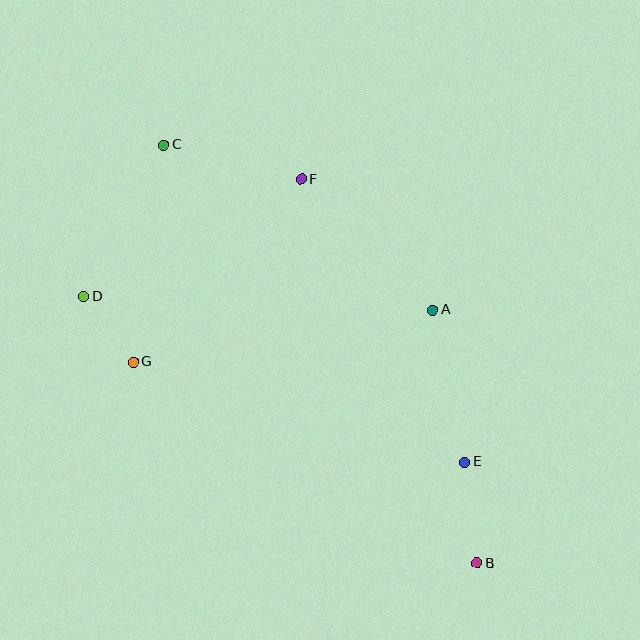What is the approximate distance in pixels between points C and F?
The distance between C and F is approximately 142 pixels.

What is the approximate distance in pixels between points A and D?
The distance between A and D is approximately 349 pixels.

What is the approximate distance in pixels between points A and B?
The distance between A and B is approximately 257 pixels.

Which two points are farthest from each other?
Points B and C are farthest from each other.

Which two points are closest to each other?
Points D and G are closest to each other.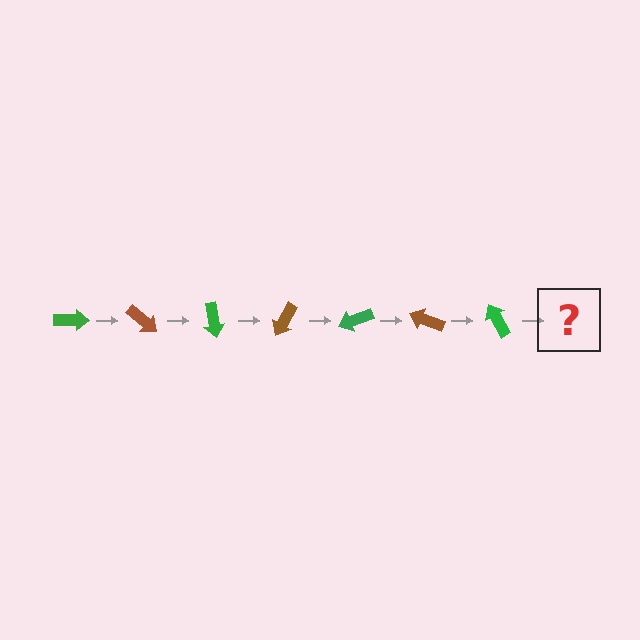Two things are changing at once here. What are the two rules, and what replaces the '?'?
The two rules are that it rotates 40 degrees each step and the color cycles through green and brown. The '?' should be a brown arrow, rotated 280 degrees from the start.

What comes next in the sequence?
The next element should be a brown arrow, rotated 280 degrees from the start.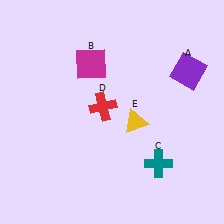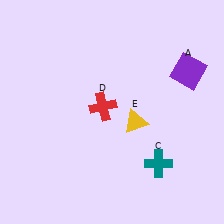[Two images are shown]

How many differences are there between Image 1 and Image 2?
There is 1 difference between the two images.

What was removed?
The magenta square (B) was removed in Image 2.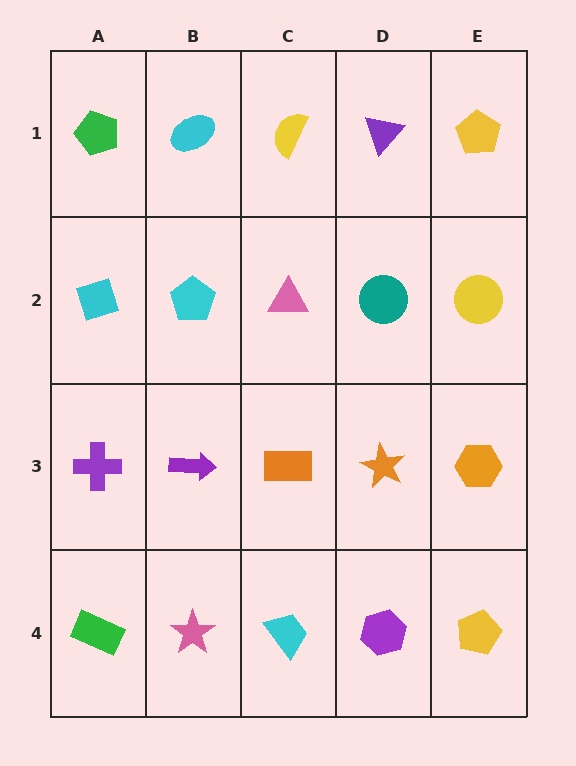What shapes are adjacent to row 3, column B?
A cyan pentagon (row 2, column B), a pink star (row 4, column B), a purple cross (row 3, column A), an orange rectangle (row 3, column C).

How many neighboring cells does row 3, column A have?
3.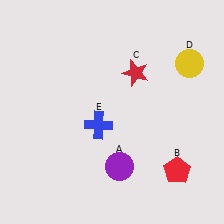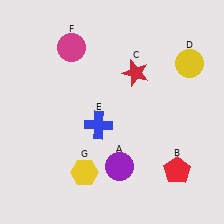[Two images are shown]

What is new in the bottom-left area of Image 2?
A yellow hexagon (G) was added in the bottom-left area of Image 2.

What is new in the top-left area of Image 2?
A magenta circle (F) was added in the top-left area of Image 2.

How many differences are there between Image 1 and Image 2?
There are 2 differences between the two images.